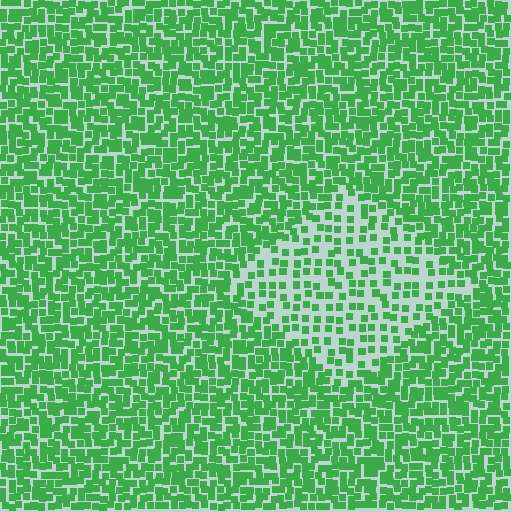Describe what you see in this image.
The image contains small green elements arranged at two different densities. A diamond-shaped region is visible where the elements are less densely packed than the surrounding area.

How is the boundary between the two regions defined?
The boundary is defined by a change in element density (approximately 2.1x ratio). All elements are the same color, size, and shape.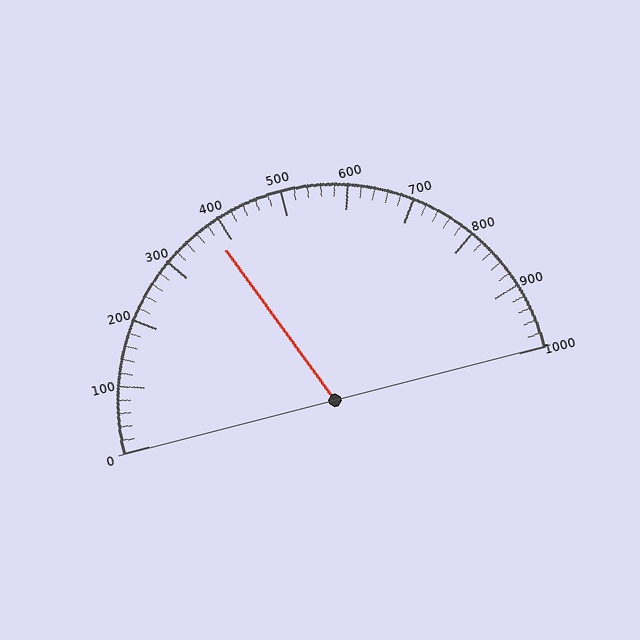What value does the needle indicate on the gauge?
The needle indicates approximately 380.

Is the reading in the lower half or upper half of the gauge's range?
The reading is in the lower half of the range (0 to 1000).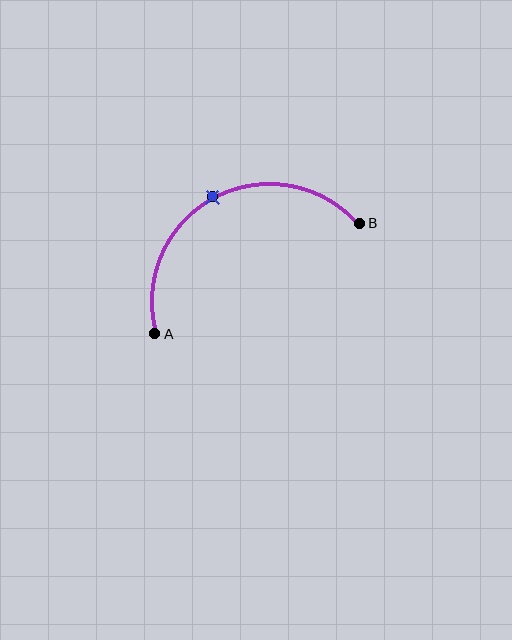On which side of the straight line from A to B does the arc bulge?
The arc bulges above the straight line connecting A and B.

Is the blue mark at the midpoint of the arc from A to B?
Yes. The blue mark lies on the arc at equal arc-length from both A and B — it is the arc midpoint.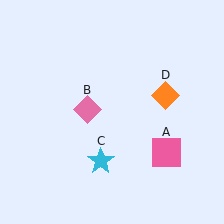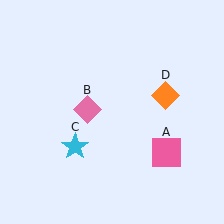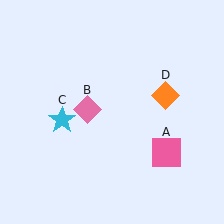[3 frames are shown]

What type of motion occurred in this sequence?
The cyan star (object C) rotated clockwise around the center of the scene.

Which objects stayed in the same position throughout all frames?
Pink square (object A) and pink diamond (object B) and orange diamond (object D) remained stationary.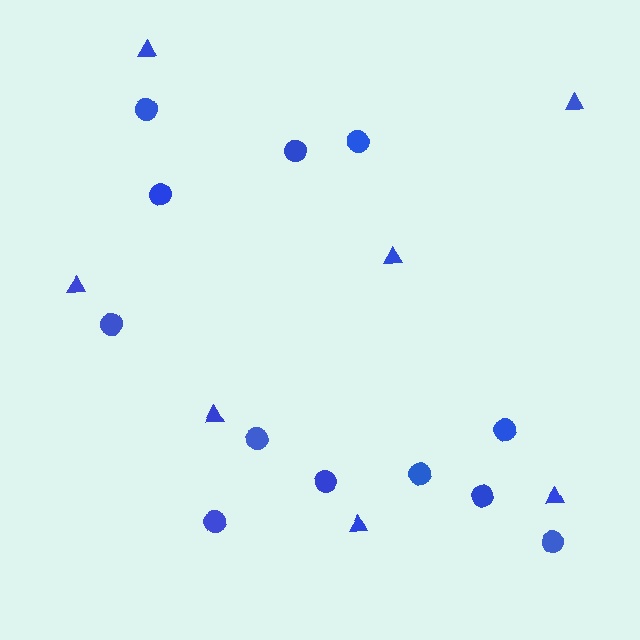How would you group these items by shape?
There are 2 groups: one group of triangles (7) and one group of circles (12).